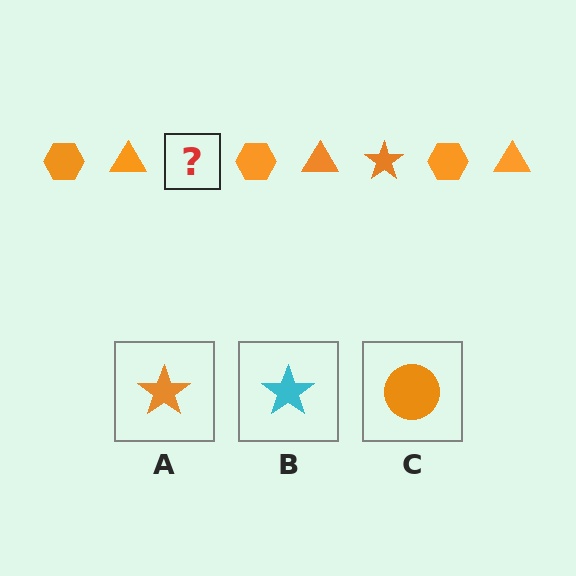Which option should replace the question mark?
Option A.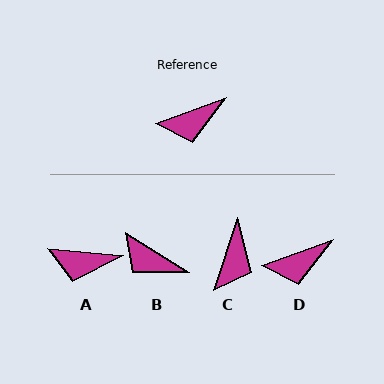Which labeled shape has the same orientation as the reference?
D.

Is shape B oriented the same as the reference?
No, it is off by about 52 degrees.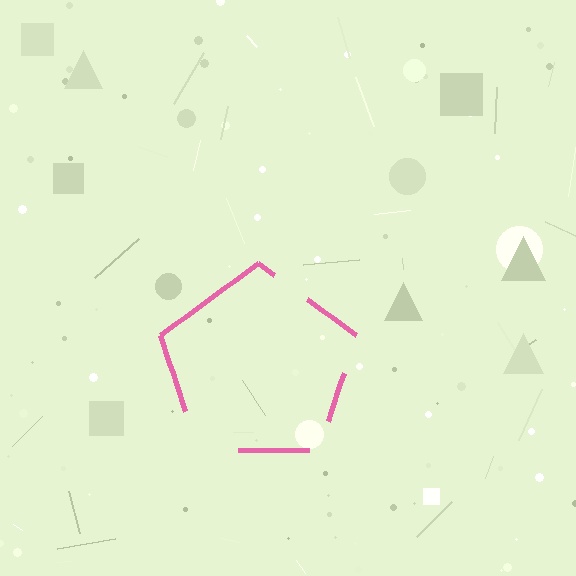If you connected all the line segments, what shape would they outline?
They would outline a pentagon.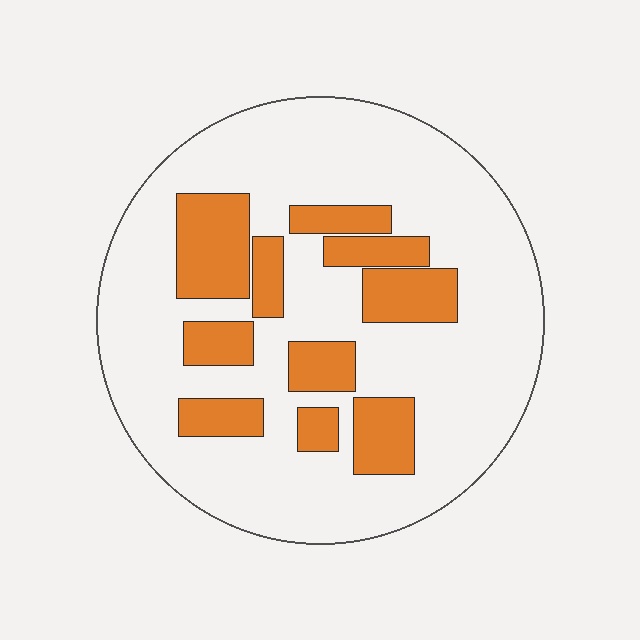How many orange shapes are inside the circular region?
10.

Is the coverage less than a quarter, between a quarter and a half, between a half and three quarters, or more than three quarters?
Less than a quarter.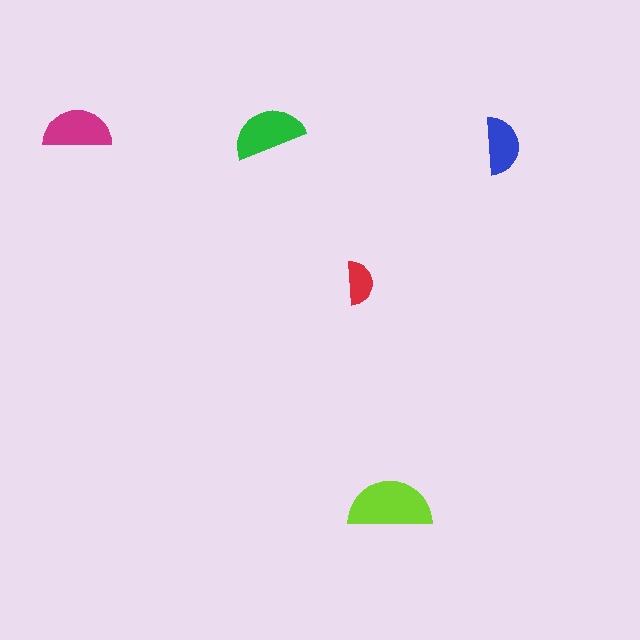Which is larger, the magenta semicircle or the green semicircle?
The green one.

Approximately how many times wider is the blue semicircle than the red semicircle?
About 1.5 times wider.